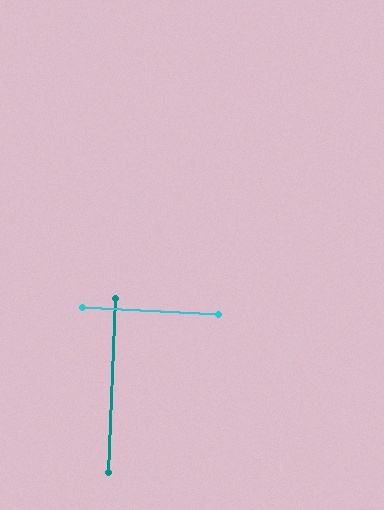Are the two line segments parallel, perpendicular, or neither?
Perpendicular — they meet at approximately 89°.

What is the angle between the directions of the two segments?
Approximately 89 degrees.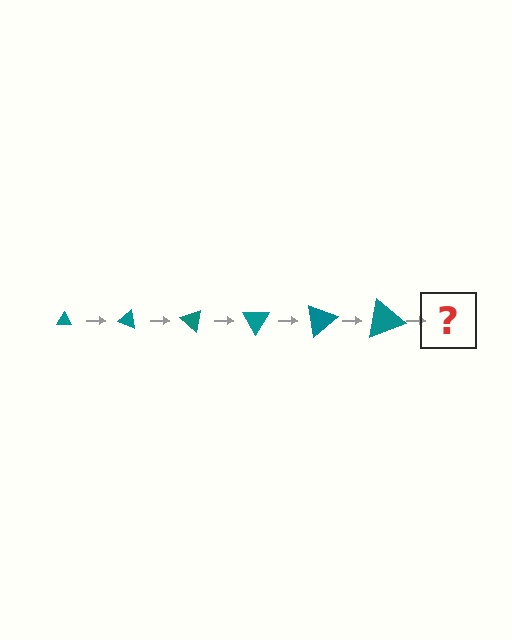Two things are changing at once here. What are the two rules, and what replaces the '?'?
The two rules are that the triangle grows larger each step and it rotates 20 degrees each step. The '?' should be a triangle, larger than the previous one and rotated 120 degrees from the start.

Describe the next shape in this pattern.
It should be a triangle, larger than the previous one and rotated 120 degrees from the start.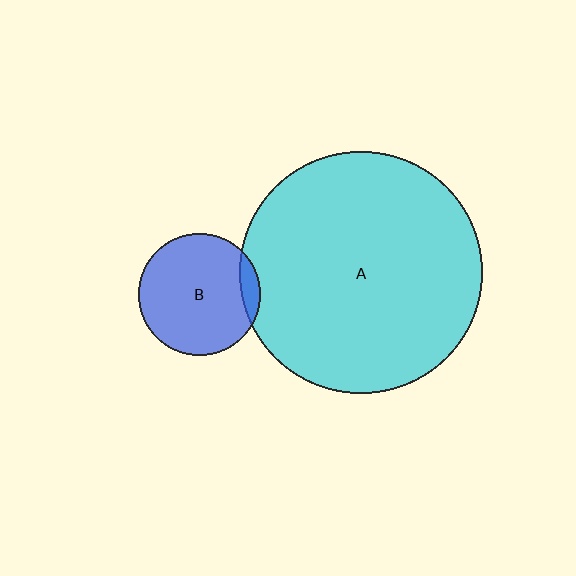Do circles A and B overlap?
Yes.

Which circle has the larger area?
Circle A (cyan).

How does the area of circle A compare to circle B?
Approximately 3.9 times.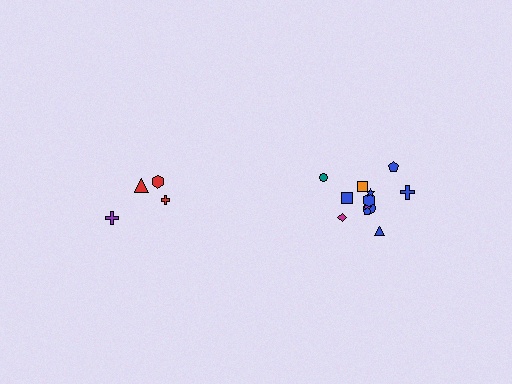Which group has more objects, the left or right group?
The right group.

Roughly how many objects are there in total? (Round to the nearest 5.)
Roughly 15 objects in total.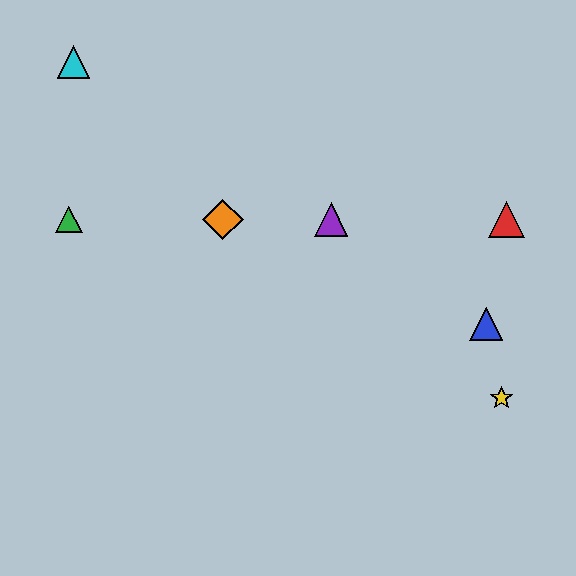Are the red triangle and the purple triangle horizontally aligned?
Yes, both are at y≈219.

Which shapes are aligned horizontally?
The red triangle, the green triangle, the purple triangle, the orange diamond are aligned horizontally.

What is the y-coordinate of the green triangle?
The green triangle is at y≈219.